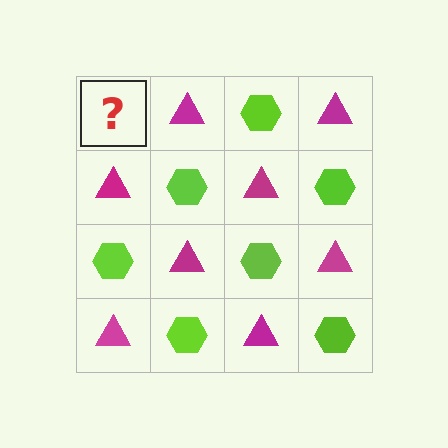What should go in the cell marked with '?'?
The missing cell should contain a lime hexagon.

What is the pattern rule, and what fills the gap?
The rule is that it alternates lime hexagon and magenta triangle in a checkerboard pattern. The gap should be filled with a lime hexagon.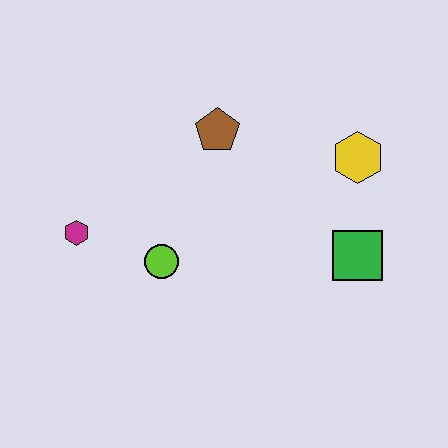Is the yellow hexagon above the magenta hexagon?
Yes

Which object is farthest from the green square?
The magenta hexagon is farthest from the green square.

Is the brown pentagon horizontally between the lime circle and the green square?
Yes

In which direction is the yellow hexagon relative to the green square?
The yellow hexagon is above the green square.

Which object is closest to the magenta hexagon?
The lime circle is closest to the magenta hexagon.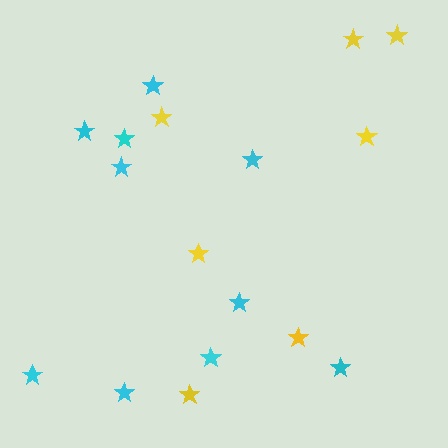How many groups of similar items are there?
There are 2 groups: one group of cyan stars (10) and one group of yellow stars (7).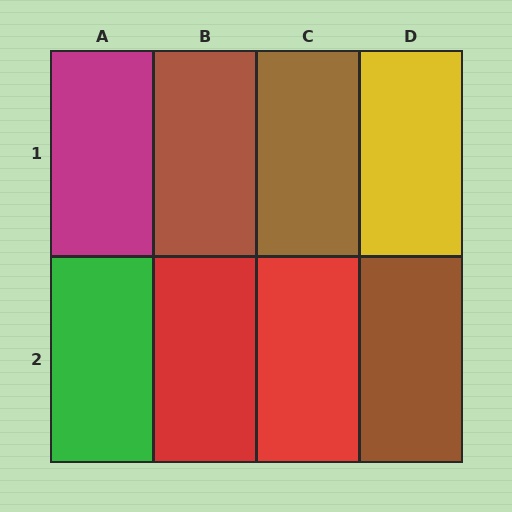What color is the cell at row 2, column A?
Green.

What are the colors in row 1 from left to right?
Magenta, brown, brown, yellow.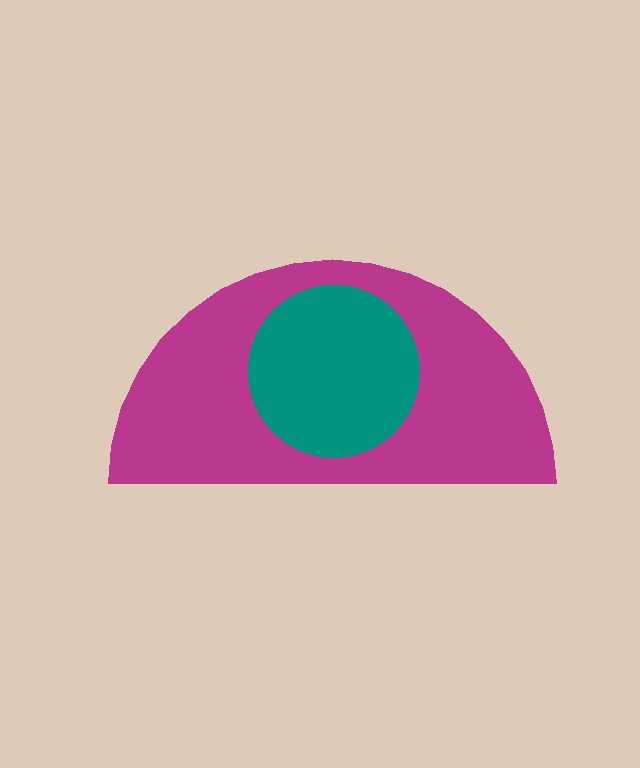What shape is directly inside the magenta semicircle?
The teal circle.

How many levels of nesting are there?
2.